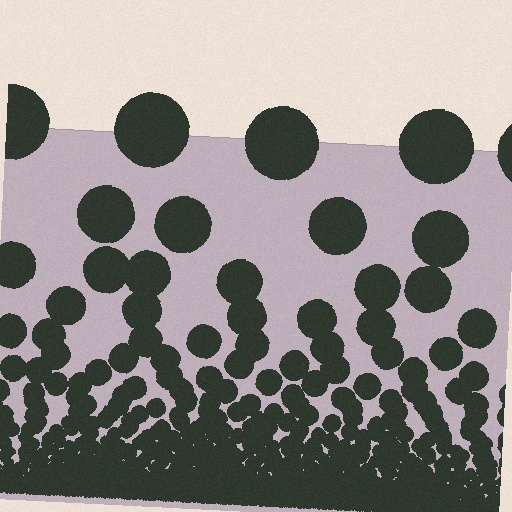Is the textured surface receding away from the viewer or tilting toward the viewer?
The surface appears to tilt toward the viewer. Texture elements get larger and sparser toward the top.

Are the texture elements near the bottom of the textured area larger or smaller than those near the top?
Smaller. The gradient is inverted — elements near the bottom are smaller and denser.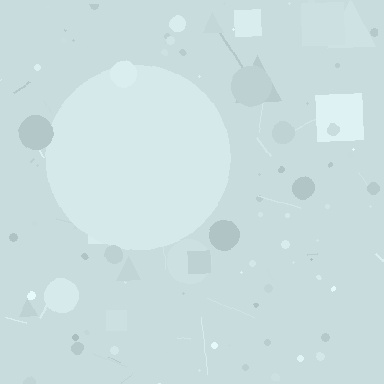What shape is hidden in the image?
A circle is hidden in the image.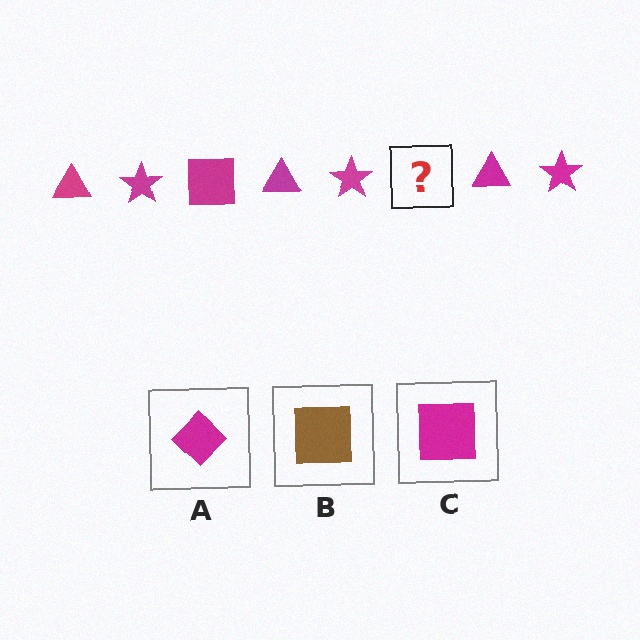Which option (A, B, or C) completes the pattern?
C.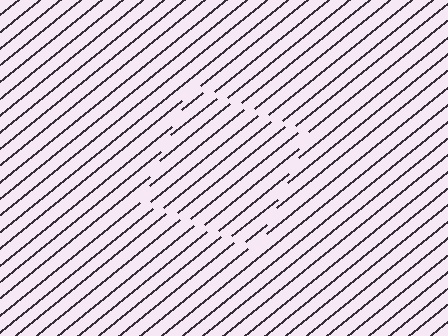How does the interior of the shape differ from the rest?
The interior of the shape contains the same grating, shifted by half a period — the contour is defined by the phase discontinuity where line-ends from the inner and outer gratings abut.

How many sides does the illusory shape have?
4 sides — the line-ends trace a square.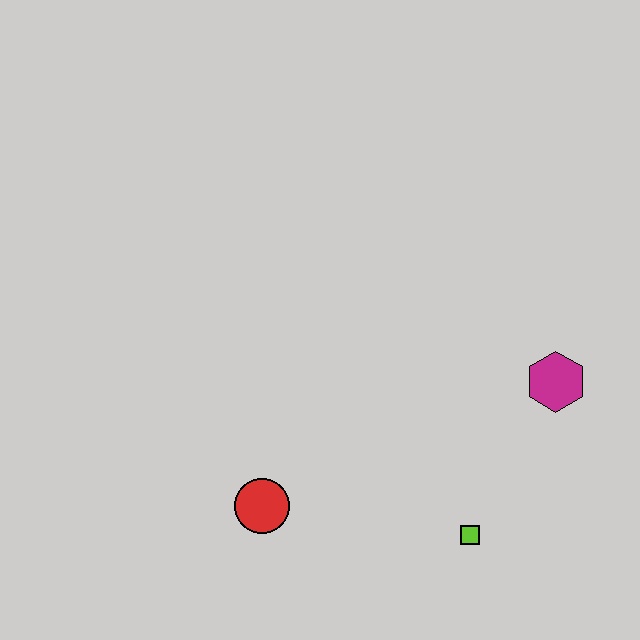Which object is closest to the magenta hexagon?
The lime square is closest to the magenta hexagon.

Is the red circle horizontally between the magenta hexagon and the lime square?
No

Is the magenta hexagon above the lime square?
Yes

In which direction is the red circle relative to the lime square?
The red circle is to the left of the lime square.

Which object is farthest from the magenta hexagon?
The red circle is farthest from the magenta hexagon.